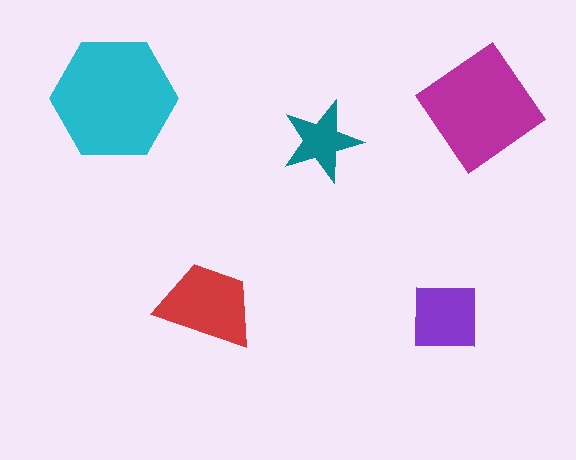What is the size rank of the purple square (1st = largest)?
4th.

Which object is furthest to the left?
The cyan hexagon is leftmost.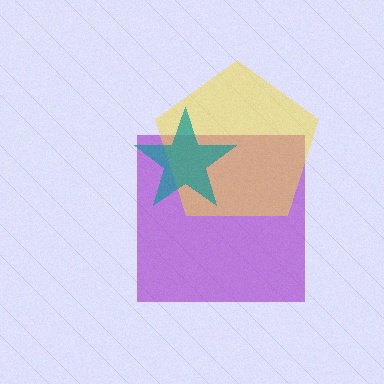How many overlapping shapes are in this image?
There are 3 overlapping shapes in the image.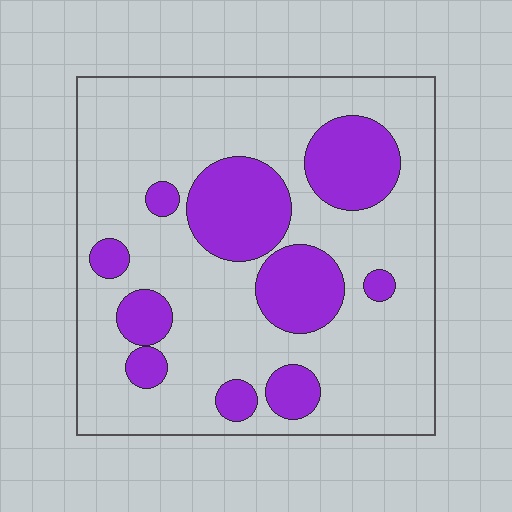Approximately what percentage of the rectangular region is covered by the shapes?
Approximately 25%.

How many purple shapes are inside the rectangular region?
10.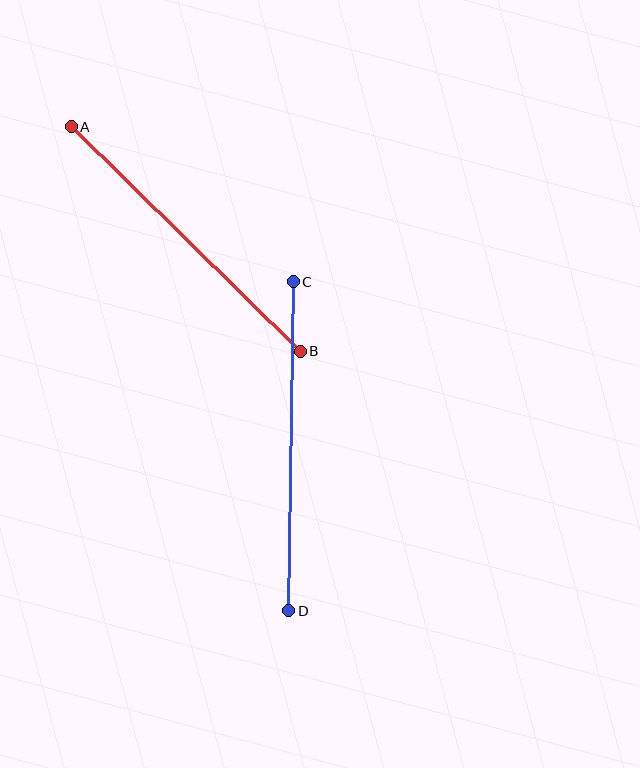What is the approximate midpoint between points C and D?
The midpoint is at approximately (291, 446) pixels.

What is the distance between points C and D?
The distance is approximately 329 pixels.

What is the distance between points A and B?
The distance is approximately 321 pixels.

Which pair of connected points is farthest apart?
Points C and D are farthest apart.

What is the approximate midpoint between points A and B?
The midpoint is at approximately (186, 239) pixels.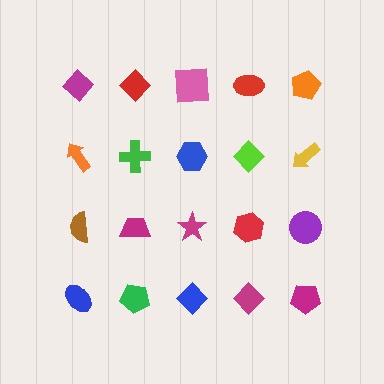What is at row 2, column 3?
A blue hexagon.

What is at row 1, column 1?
A magenta diamond.